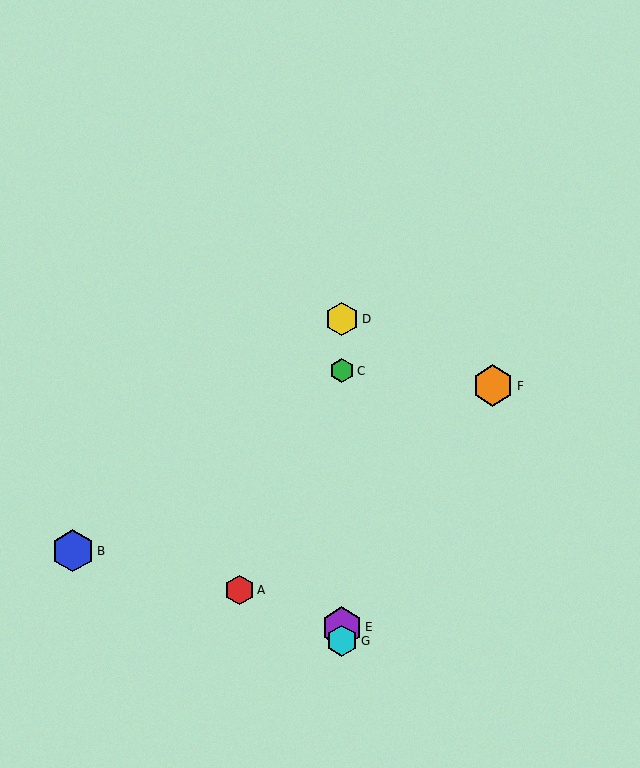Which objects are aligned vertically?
Objects C, D, E, G are aligned vertically.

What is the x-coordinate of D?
Object D is at x≈342.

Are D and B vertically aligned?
No, D is at x≈342 and B is at x≈73.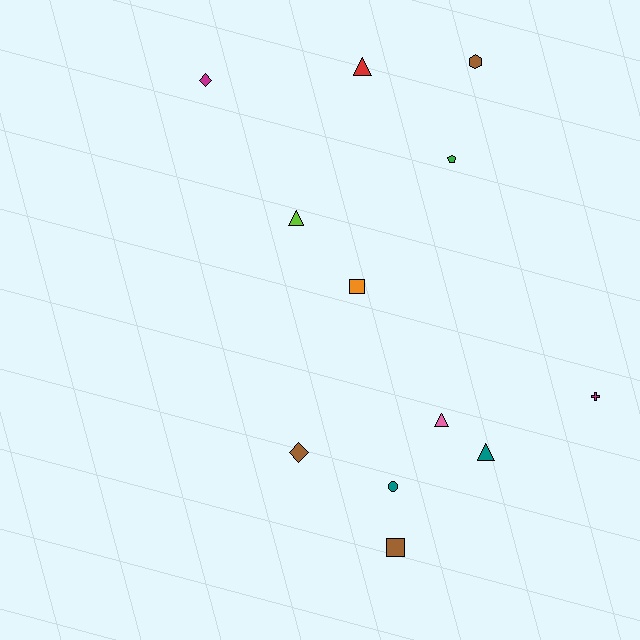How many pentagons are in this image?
There is 1 pentagon.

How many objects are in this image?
There are 12 objects.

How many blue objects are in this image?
There are no blue objects.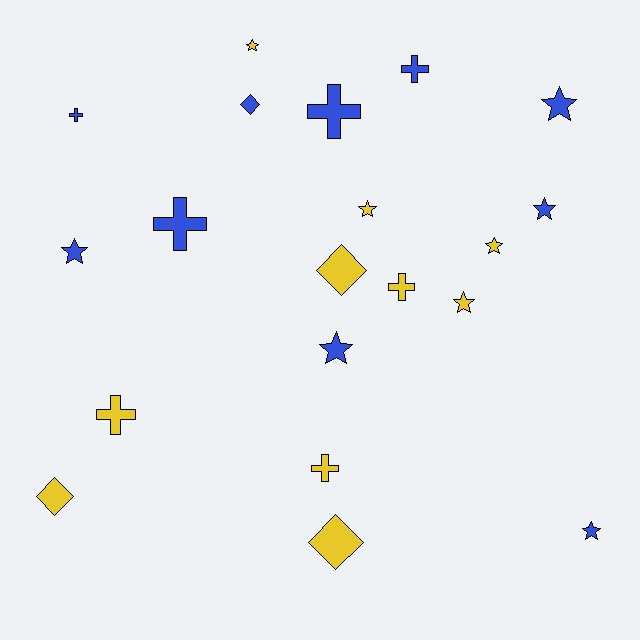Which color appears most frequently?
Yellow, with 10 objects.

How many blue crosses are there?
There are 4 blue crosses.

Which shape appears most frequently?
Star, with 9 objects.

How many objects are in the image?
There are 20 objects.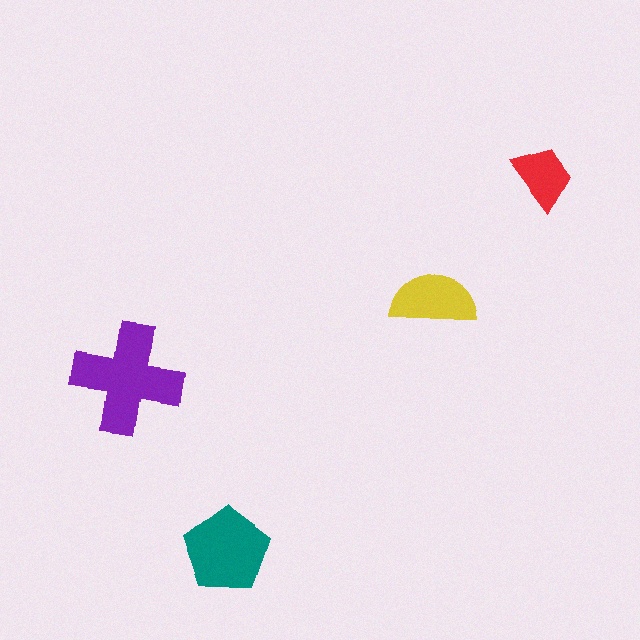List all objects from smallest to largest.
The red trapezoid, the yellow semicircle, the teal pentagon, the purple cross.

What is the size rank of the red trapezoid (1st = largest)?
4th.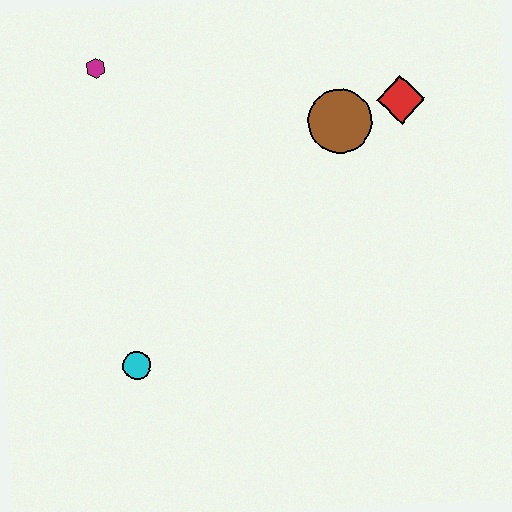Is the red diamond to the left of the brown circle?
No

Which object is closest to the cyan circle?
The magenta hexagon is closest to the cyan circle.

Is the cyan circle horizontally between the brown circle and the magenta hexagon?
Yes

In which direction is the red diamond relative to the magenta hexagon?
The red diamond is to the right of the magenta hexagon.